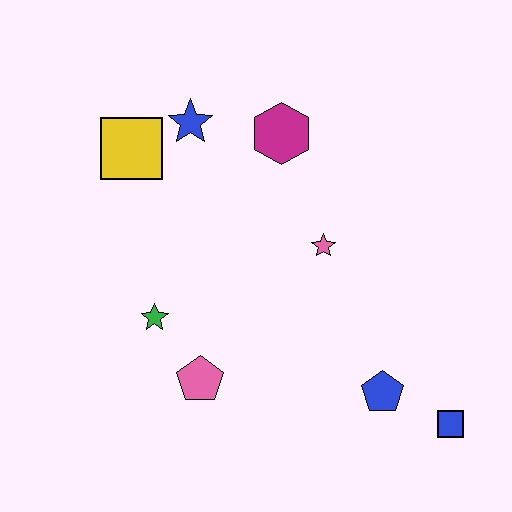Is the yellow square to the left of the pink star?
Yes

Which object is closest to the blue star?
The yellow square is closest to the blue star.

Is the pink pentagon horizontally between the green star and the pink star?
Yes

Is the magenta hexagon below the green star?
No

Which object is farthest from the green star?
The blue square is farthest from the green star.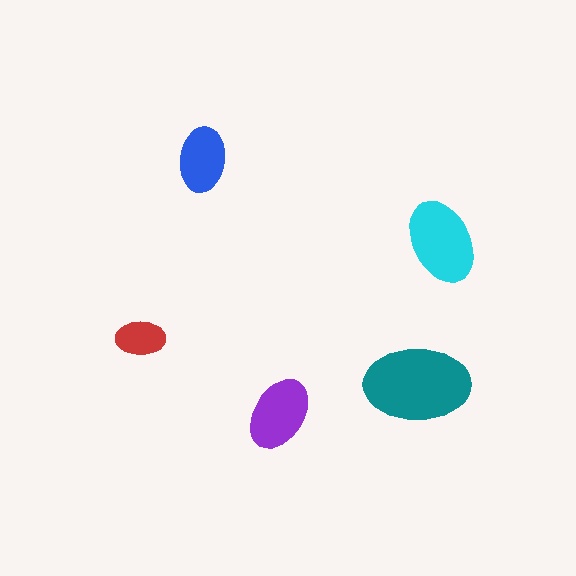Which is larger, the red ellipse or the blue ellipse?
The blue one.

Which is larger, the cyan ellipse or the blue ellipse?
The cyan one.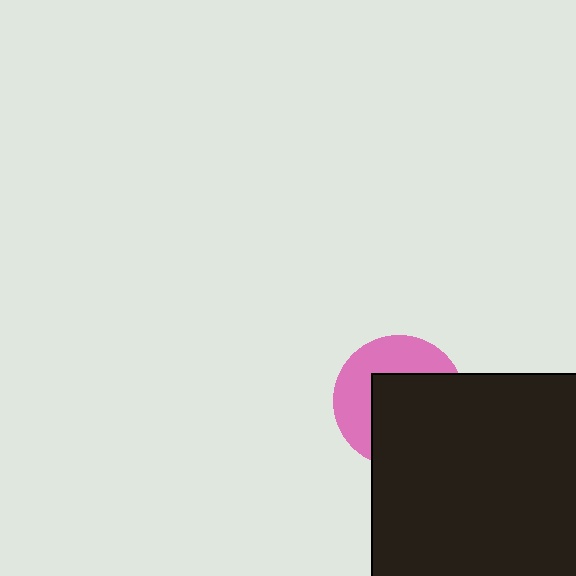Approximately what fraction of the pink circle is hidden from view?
Roughly 56% of the pink circle is hidden behind the black square.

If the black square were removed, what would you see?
You would see the complete pink circle.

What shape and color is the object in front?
The object in front is a black square.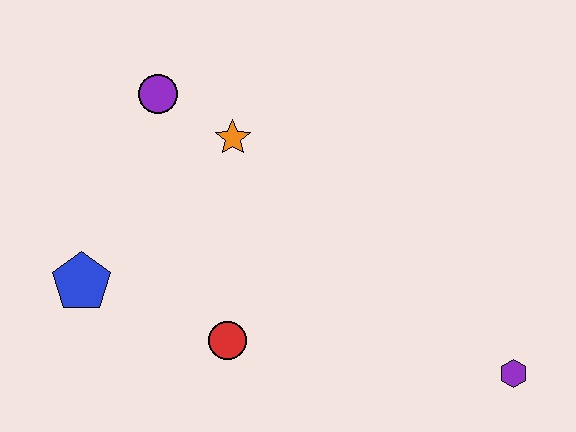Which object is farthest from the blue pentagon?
The purple hexagon is farthest from the blue pentagon.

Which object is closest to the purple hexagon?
The red circle is closest to the purple hexagon.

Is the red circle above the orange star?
No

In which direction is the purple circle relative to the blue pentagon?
The purple circle is above the blue pentagon.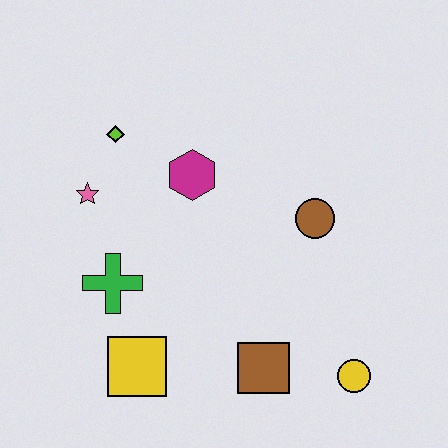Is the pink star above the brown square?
Yes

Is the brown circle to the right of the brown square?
Yes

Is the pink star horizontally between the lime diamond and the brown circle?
No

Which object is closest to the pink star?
The lime diamond is closest to the pink star.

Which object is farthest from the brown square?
The lime diamond is farthest from the brown square.